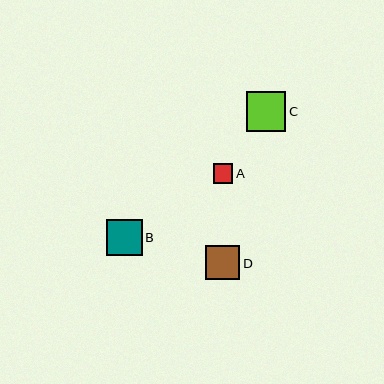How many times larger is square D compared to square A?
Square D is approximately 1.8 times the size of square A.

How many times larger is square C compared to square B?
Square C is approximately 1.1 times the size of square B.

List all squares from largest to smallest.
From largest to smallest: C, B, D, A.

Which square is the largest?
Square C is the largest with a size of approximately 39 pixels.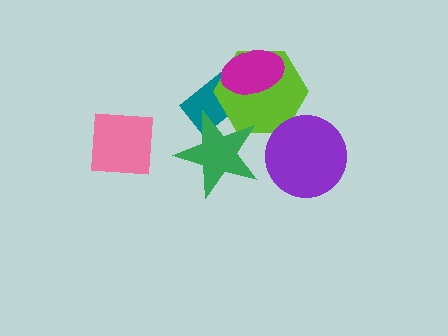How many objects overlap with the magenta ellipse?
2 objects overlap with the magenta ellipse.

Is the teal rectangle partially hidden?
Yes, it is partially covered by another shape.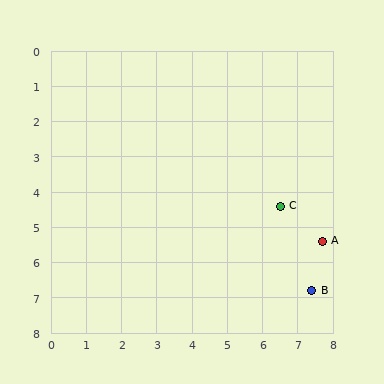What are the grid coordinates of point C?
Point C is at approximately (6.5, 4.4).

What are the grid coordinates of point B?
Point B is at approximately (7.4, 6.8).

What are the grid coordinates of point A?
Point A is at approximately (7.7, 5.4).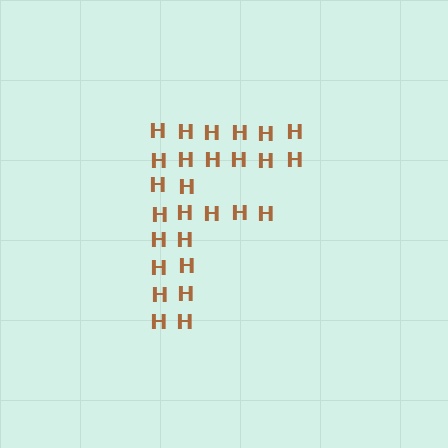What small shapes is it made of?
It is made of small letter H's.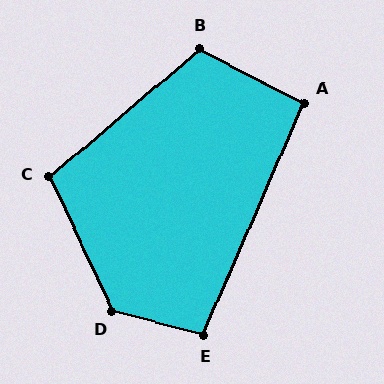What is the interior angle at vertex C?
Approximately 105 degrees (obtuse).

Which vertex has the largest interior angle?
D, at approximately 130 degrees.